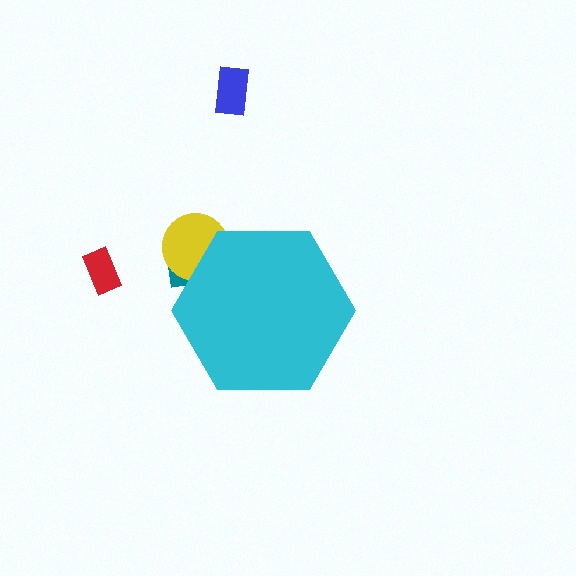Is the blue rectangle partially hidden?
No, the blue rectangle is fully visible.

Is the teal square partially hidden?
Yes, the teal square is partially hidden behind the cyan hexagon.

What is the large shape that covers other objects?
A cyan hexagon.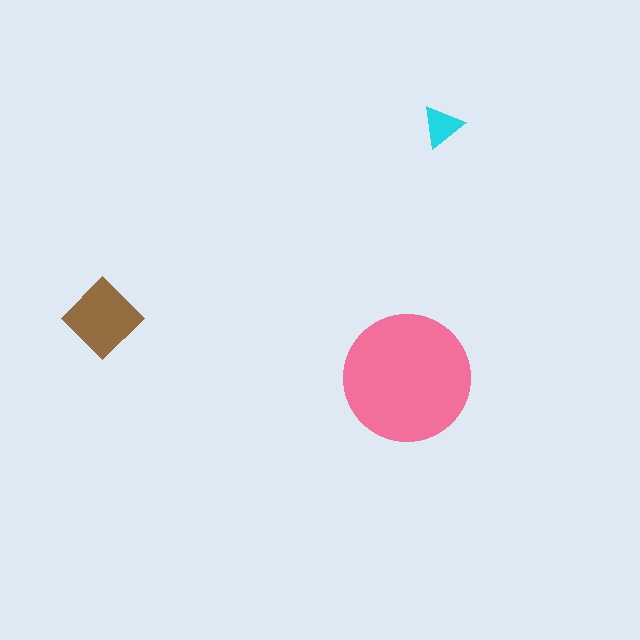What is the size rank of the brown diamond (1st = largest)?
2nd.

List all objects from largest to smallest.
The pink circle, the brown diamond, the cyan triangle.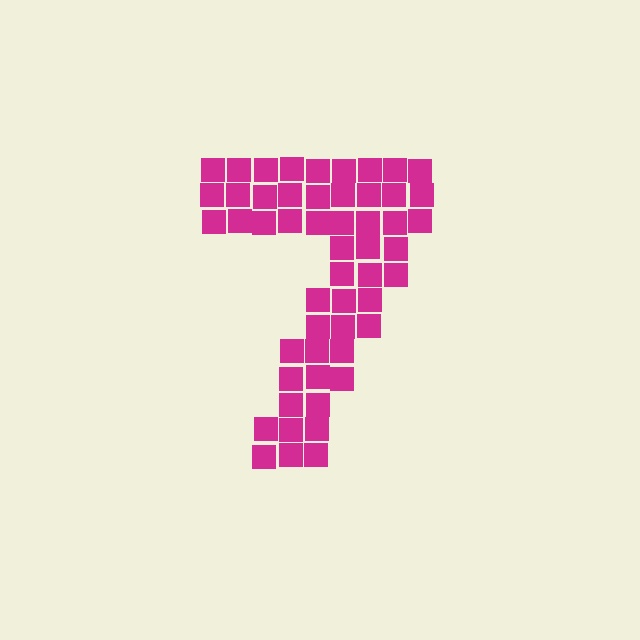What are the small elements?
The small elements are squares.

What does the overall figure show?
The overall figure shows the digit 7.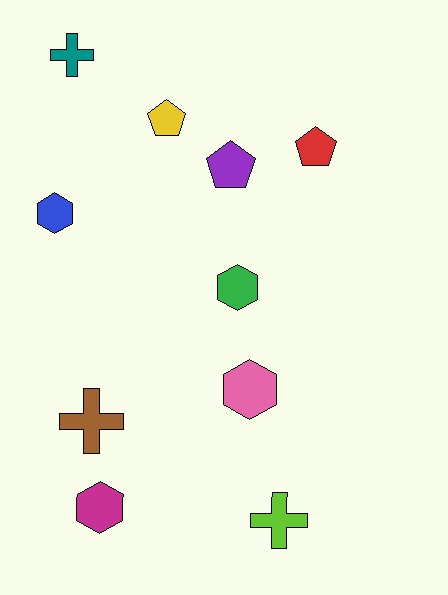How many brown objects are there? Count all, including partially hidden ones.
There is 1 brown object.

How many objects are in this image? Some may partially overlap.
There are 10 objects.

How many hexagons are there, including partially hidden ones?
There are 4 hexagons.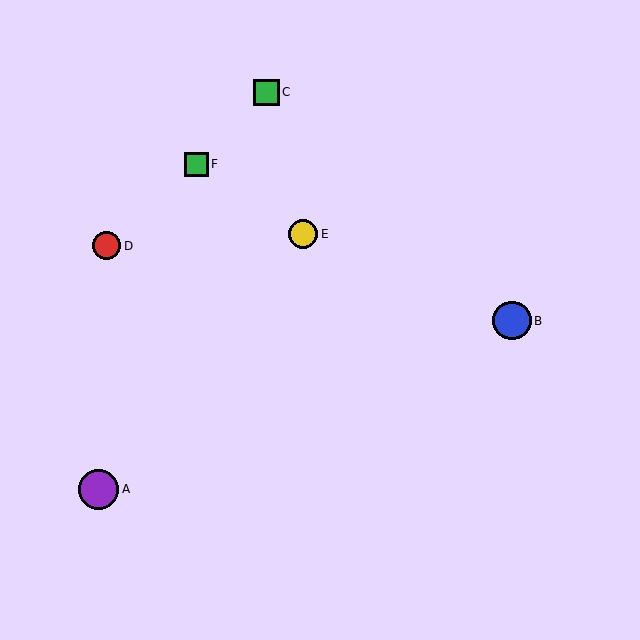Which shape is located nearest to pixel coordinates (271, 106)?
The green square (labeled C) at (266, 92) is nearest to that location.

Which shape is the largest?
The purple circle (labeled A) is the largest.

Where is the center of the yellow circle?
The center of the yellow circle is at (303, 234).